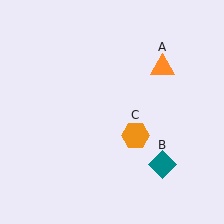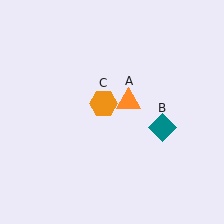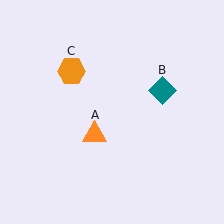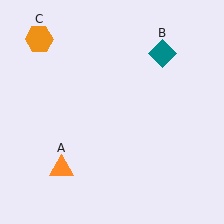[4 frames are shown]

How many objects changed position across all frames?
3 objects changed position: orange triangle (object A), teal diamond (object B), orange hexagon (object C).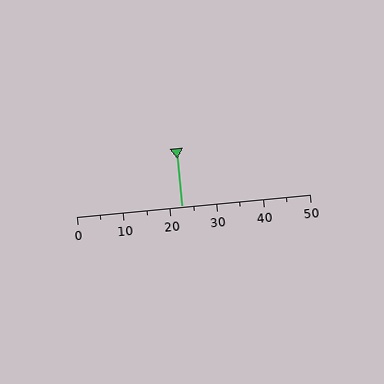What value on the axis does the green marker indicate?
The marker indicates approximately 22.5.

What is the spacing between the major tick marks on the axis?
The major ticks are spaced 10 apart.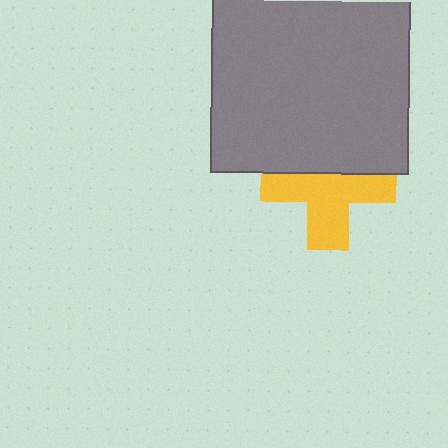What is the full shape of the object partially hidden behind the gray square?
The partially hidden object is a yellow cross.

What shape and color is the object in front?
The object in front is a gray square.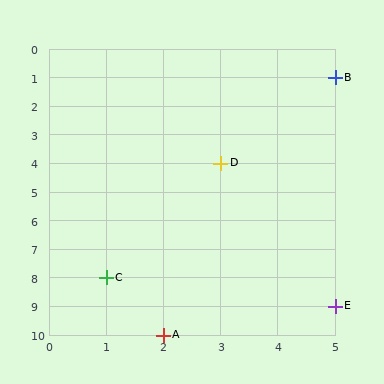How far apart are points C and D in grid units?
Points C and D are 2 columns and 4 rows apart (about 4.5 grid units diagonally).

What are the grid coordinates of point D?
Point D is at grid coordinates (3, 4).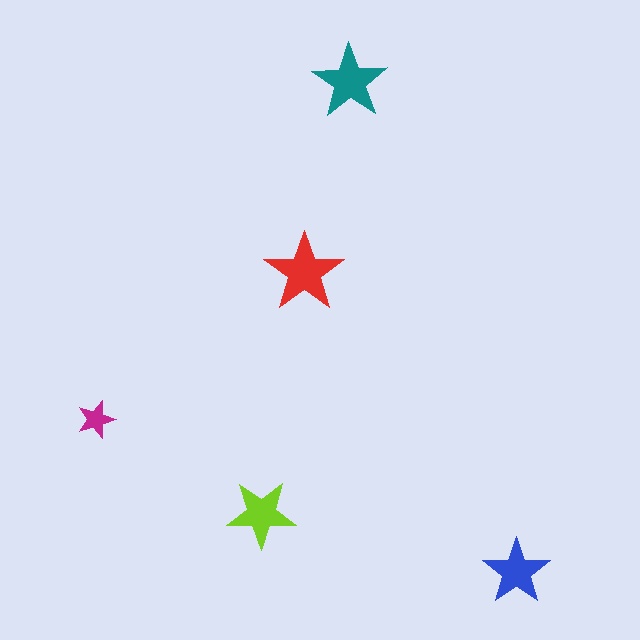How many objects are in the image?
There are 5 objects in the image.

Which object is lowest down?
The blue star is bottommost.